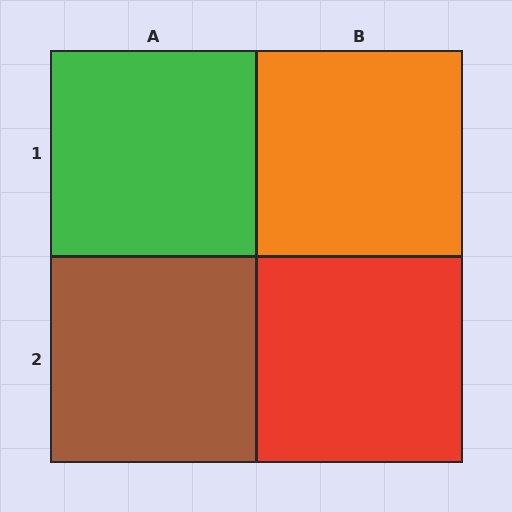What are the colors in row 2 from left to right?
Brown, red.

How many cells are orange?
1 cell is orange.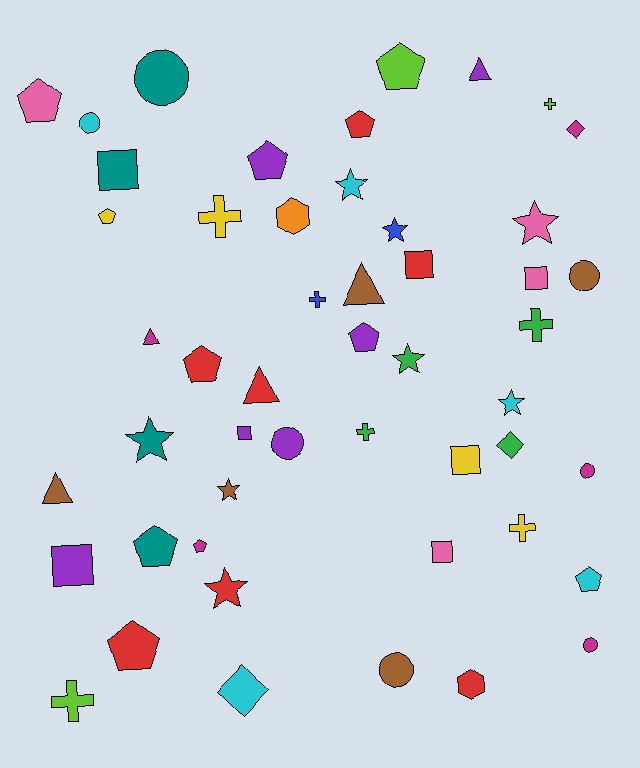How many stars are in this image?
There are 8 stars.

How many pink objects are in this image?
There are 4 pink objects.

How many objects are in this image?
There are 50 objects.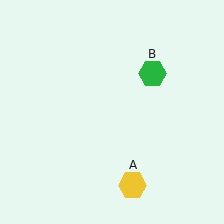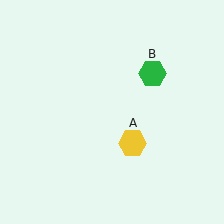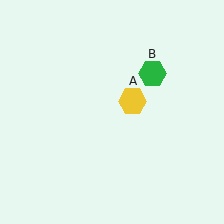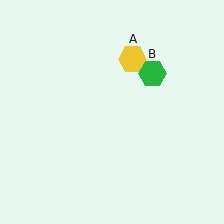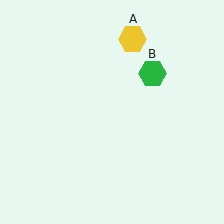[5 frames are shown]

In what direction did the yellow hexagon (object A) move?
The yellow hexagon (object A) moved up.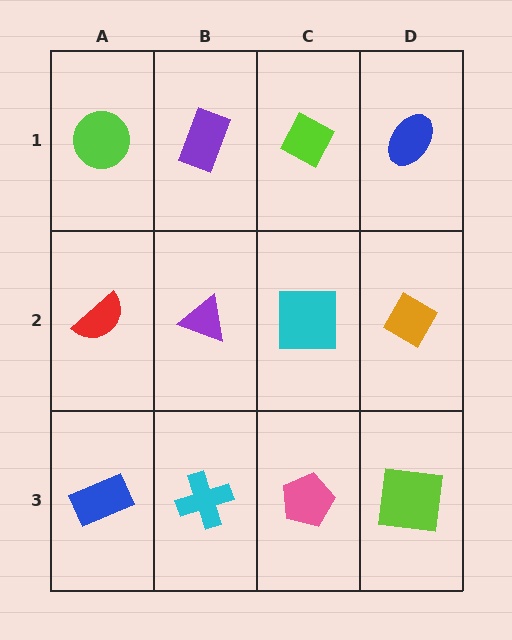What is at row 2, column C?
A cyan square.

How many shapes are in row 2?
4 shapes.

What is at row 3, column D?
A lime square.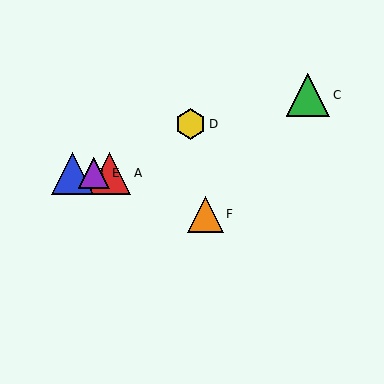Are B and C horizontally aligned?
No, B is at y≈173 and C is at y≈95.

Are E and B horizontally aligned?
Yes, both are at y≈173.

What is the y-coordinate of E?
Object E is at y≈173.